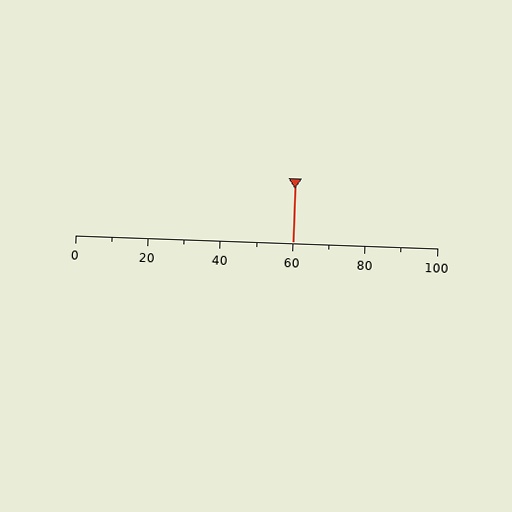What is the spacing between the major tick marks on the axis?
The major ticks are spaced 20 apart.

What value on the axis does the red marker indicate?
The marker indicates approximately 60.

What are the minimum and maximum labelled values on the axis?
The axis runs from 0 to 100.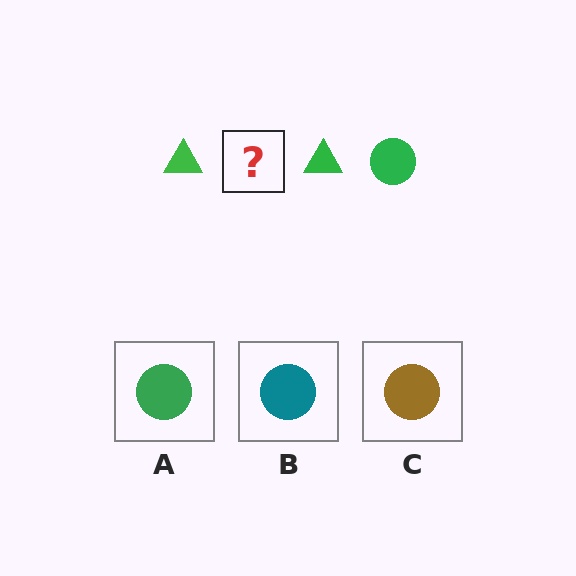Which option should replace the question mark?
Option A.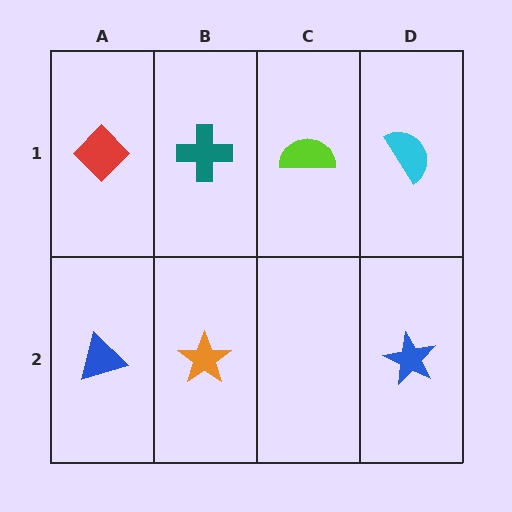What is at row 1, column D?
A cyan semicircle.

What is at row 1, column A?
A red diamond.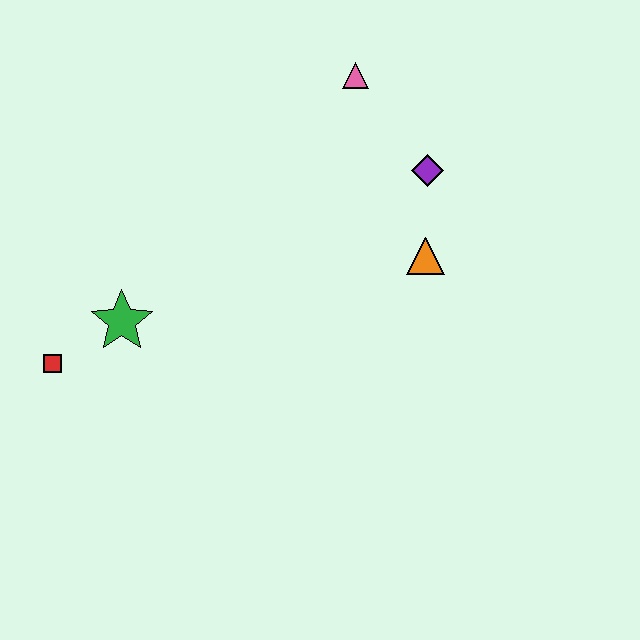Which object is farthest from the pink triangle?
The red square is farthest from the pink triangle.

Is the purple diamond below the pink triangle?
Yes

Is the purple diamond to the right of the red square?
Yes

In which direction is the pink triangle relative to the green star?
The pink triangle is above the green star.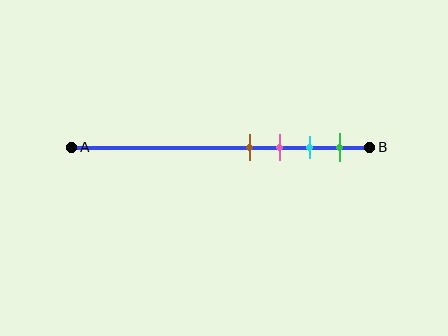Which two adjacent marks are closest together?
The brown and pink marks are the closest adjacent pair.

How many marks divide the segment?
There are 4 marks dividing the segment.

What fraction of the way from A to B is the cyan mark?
The cyan mark is approximately 80% (0.8) of the way from A to B.